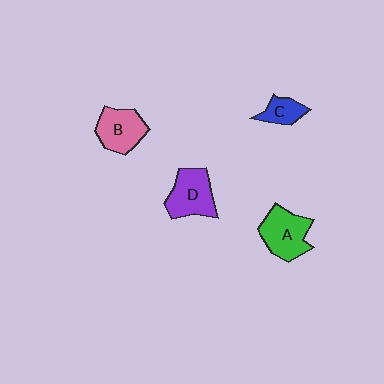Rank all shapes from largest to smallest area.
From largest to smallest: A (green), D (purple), B (pink), C (blue).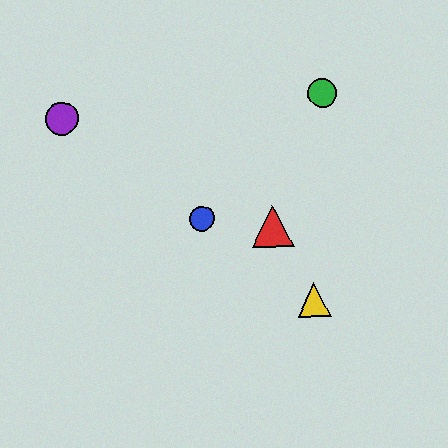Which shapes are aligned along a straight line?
The blue circle, the yellow triangle, the purple circle are aligned along a straight line.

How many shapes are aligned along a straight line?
3 shapes (the blue circle, the yellow triangle, the purple circle) are aligned along a straight line.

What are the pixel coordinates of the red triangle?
The red triangle is at (273, 226).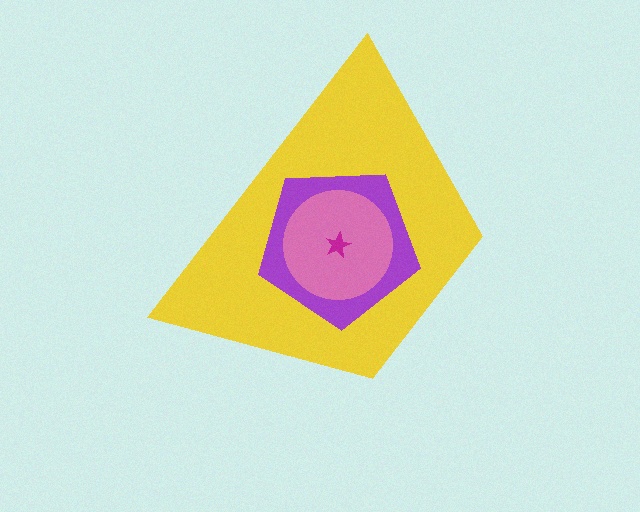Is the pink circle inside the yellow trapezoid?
Yes.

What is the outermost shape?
The yellow trapezoid.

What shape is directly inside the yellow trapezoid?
The purple pentagon.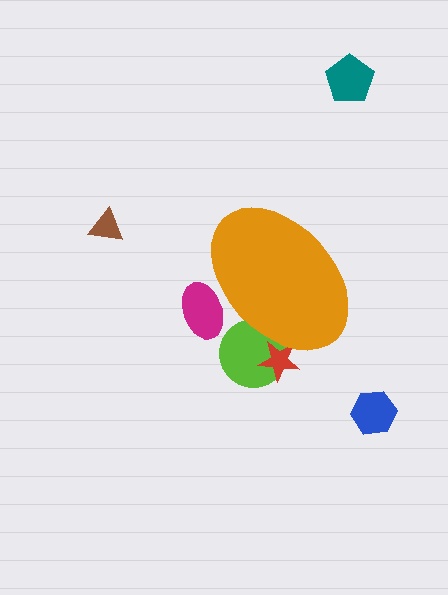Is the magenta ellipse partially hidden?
Yes, the magenta ellipse is partially hidden behind the orange ellipse.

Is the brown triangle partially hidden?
No, the brown triangle is fully visible.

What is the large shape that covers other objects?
An orange ellipse.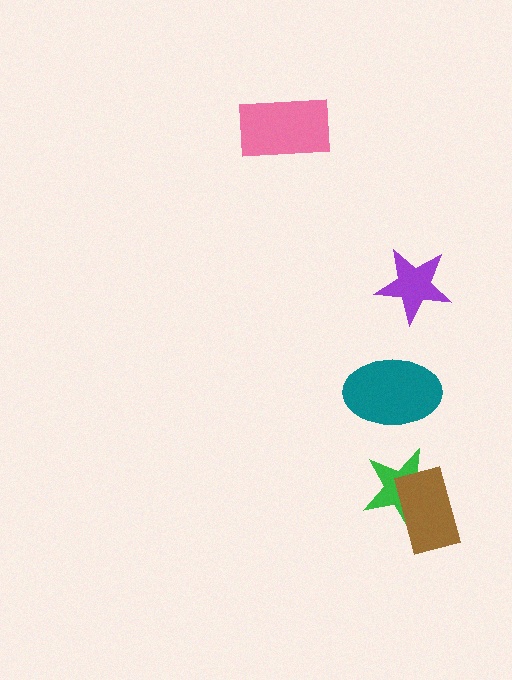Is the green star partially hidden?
Yes, it is partially covered by another shape.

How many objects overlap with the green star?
1 object overlaps with the green star.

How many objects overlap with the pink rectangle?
0 objects overlap with the pink rectangle.